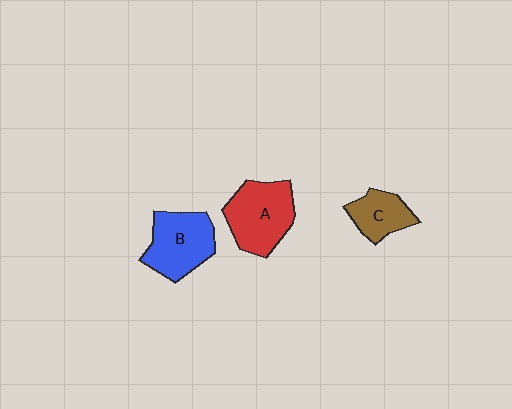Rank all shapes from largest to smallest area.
From largest to smallest: A (red), B (blue), C (brown).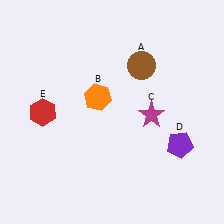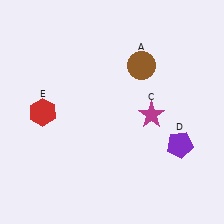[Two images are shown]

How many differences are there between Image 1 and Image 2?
There is 1 difference between the two images.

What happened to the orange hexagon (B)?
The orange hexagon (B) was removed in Image 2. It was in the top-left area of Image 1.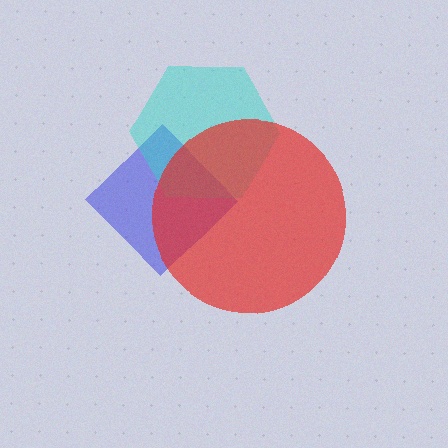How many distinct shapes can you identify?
There are 3 distinct shapes: a blue diamond, a cyan hexagon, a red circle.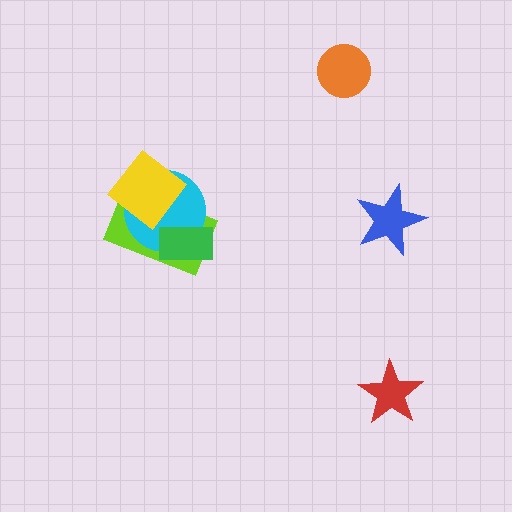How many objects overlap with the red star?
0 objects overlap with the red star.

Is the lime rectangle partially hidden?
Yes, it is partially covered by another shape.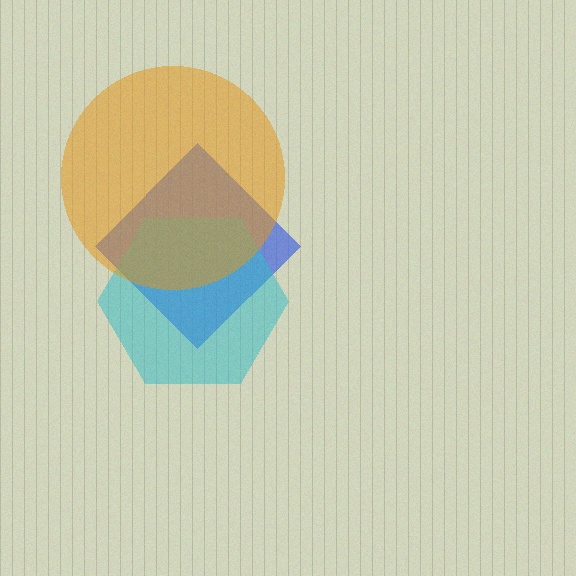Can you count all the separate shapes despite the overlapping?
Yes, there are 3 separate shapes.